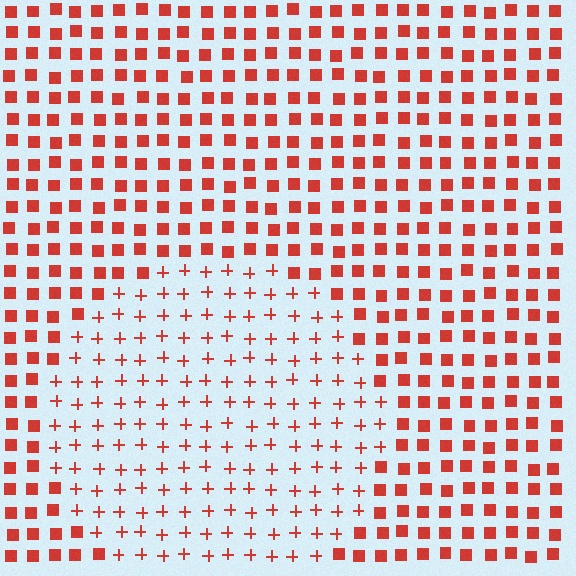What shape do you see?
I see a circle.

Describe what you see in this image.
The image is filled with small red elements arranged in a uniform grid. A circle-shaped region contains plus signs, while the surrounding area contains squares. The boundary is defined purely by the change in element shape.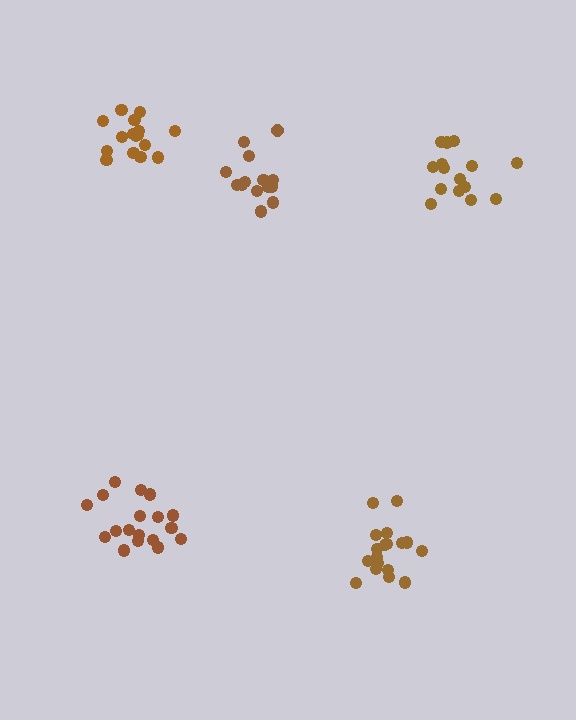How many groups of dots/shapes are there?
There are 5 groups.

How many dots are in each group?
Group 1: 15 dots, Group 2: 15 dots, Group 3: 17 dots, Group 4: 18 dots, Group 5: 18 dots (83 total).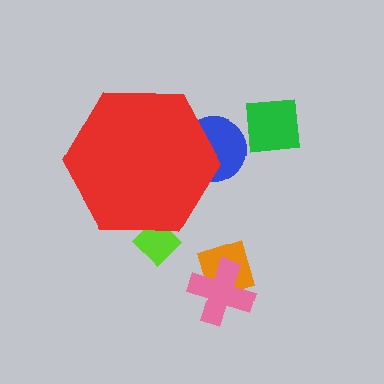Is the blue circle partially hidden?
Yes, the blue circle is partially hidden behind the red hexagon.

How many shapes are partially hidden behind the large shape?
2 shapes are partially hidden.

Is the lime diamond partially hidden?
Yes, the lime diamond is partially hidden behind the red hexagon.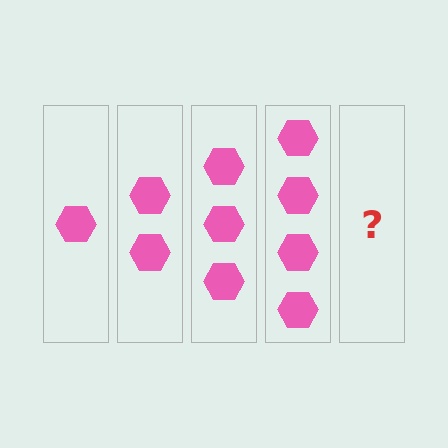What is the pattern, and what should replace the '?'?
The pattern is that each step adds one more hexagon. The '?' should be 5 hexagons.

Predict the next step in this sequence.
The next step is 5 hexagons.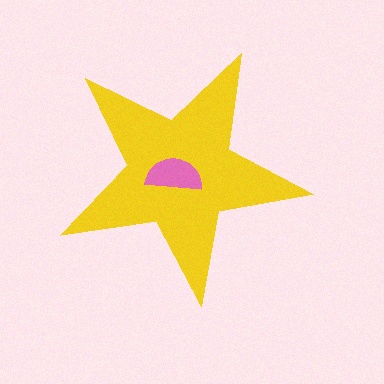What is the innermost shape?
The pink semicircle.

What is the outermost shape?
The yellow star.